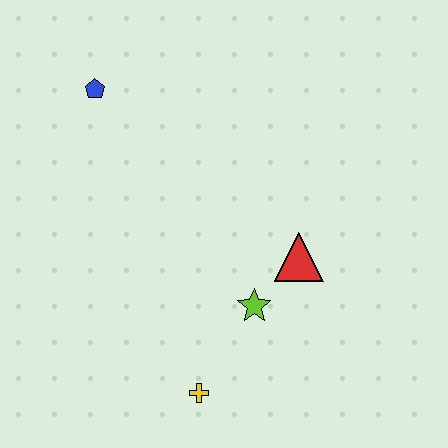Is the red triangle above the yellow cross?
Yes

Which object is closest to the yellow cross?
The lime star is closest to the yellow cross.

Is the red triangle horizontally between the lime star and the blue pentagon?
No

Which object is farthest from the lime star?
The blue pentagon is farthest from the lime star.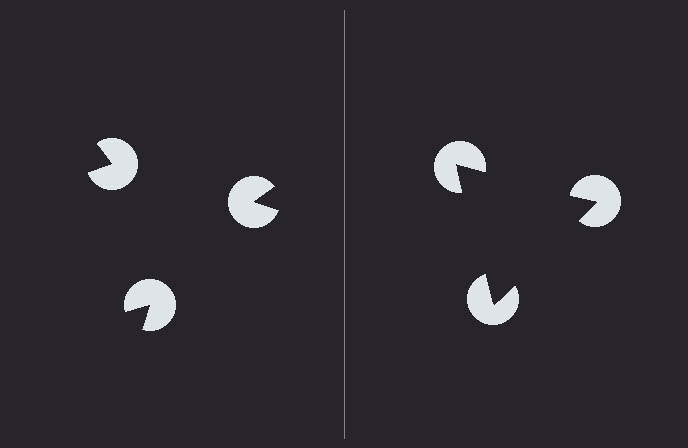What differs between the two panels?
The pac-man discs are positioned identically on both sides; only the wedge orientations differ. On the right they align to a triangle; on the left they are misaligned.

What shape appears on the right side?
An illusory triangle.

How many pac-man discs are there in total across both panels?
6 — 3 on each side.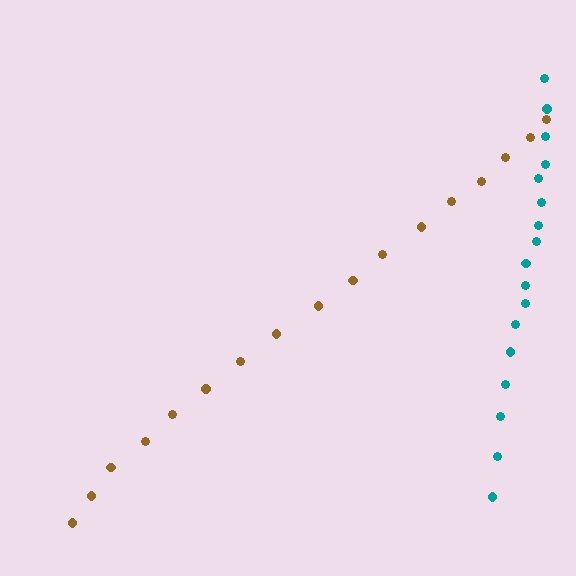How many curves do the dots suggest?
There are 2 distinct paths.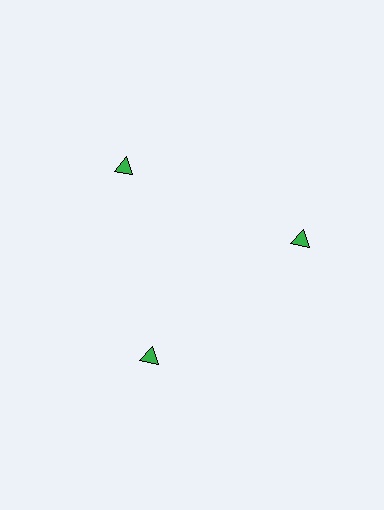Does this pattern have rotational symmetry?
Yes, this pattern has 3-fold rotational symmetry. It looks the same after rotating 120 degrees around the center.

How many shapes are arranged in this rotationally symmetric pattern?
There are 3 shapes, arranged in 3 groups of 1.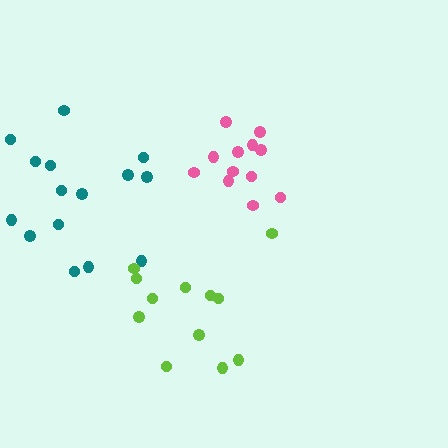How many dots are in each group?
Group 1: 15 dots, Group 2: 12 dots, Group 3: 12 dots (39 total).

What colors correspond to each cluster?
The clusters are colored: teal, pink, lime.